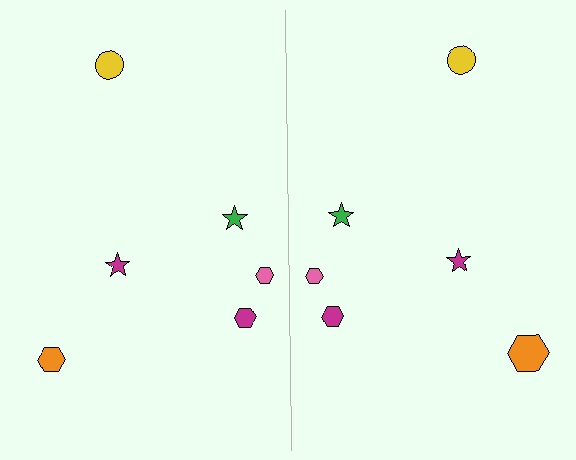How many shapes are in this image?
There are 12 shapes in this image.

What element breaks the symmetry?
The orange hexagon on the right side has a different size than its mirror counterpart.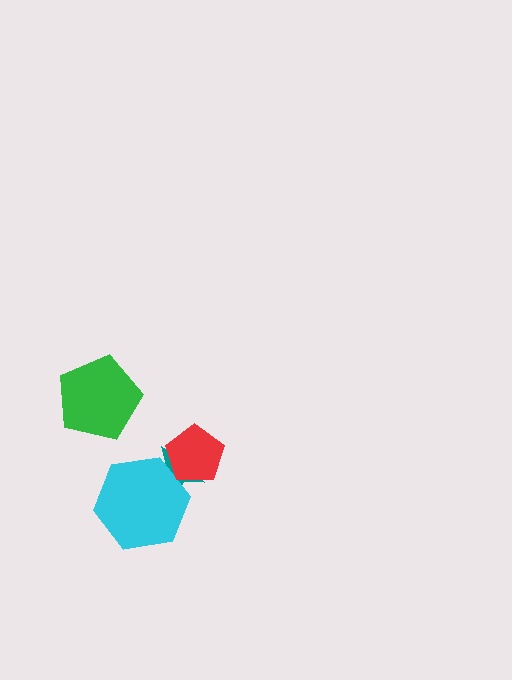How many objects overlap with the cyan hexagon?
2 objects overlap with the cyan hexagon.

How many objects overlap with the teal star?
2 objects overlap with the teal star.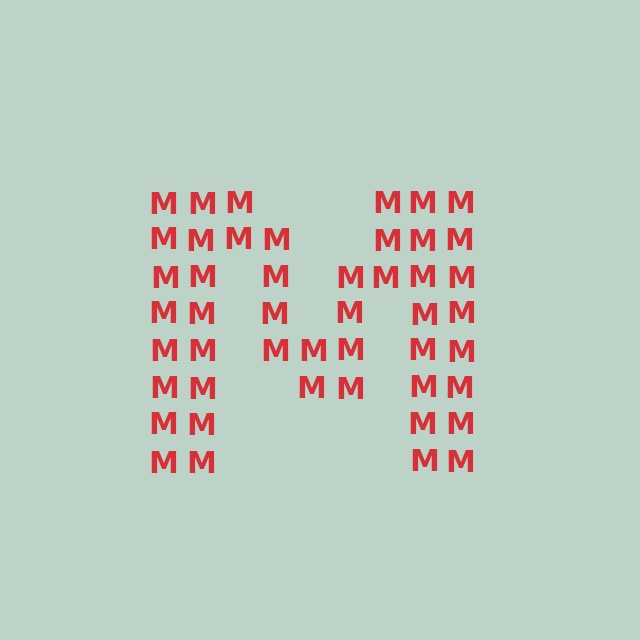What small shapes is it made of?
It is made of small letter M's.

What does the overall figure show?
The overall figure shows the letter M.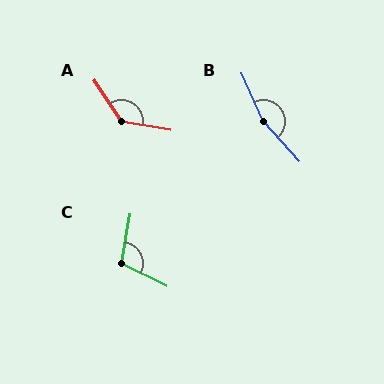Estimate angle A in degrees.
Approximately 133 degrees.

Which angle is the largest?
B, at approximately 162 degrees.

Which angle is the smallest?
C, at approximately 107 degrees.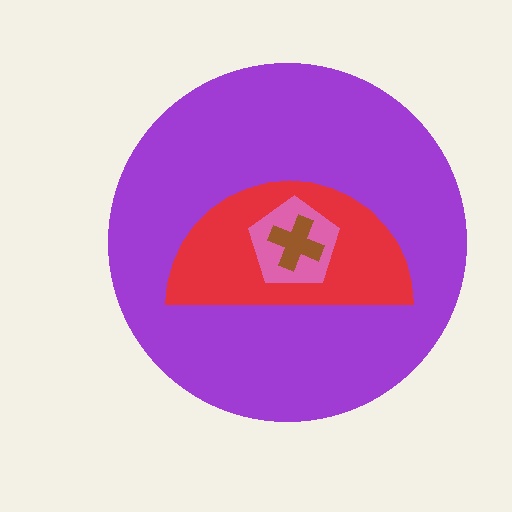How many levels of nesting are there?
4.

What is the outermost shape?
The purple circle.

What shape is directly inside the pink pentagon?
The brown cross.